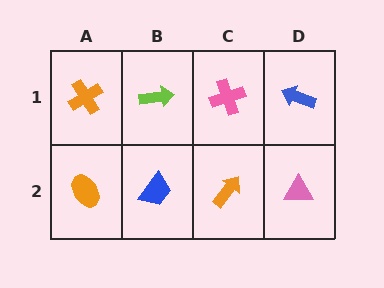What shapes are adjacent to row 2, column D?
A blue arrow (row 1, column D), an orange arrow (row 2, column C).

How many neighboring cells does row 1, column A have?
2.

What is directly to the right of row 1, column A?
A lime arrow.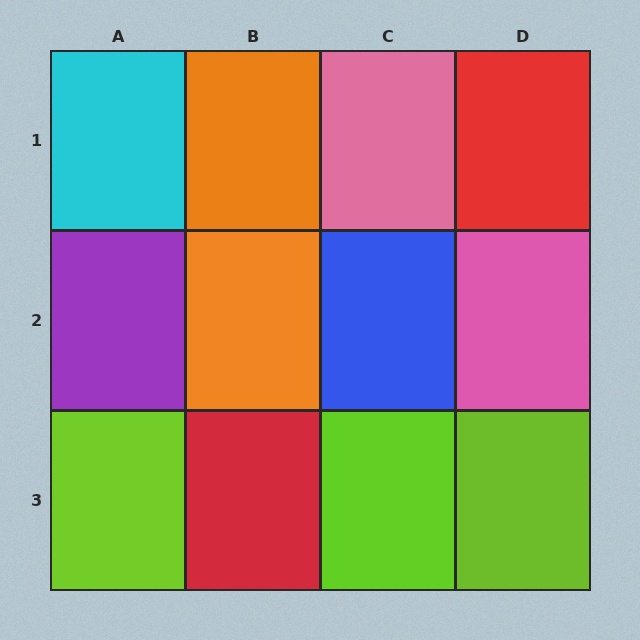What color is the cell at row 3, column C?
Lime.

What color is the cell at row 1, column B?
Orange.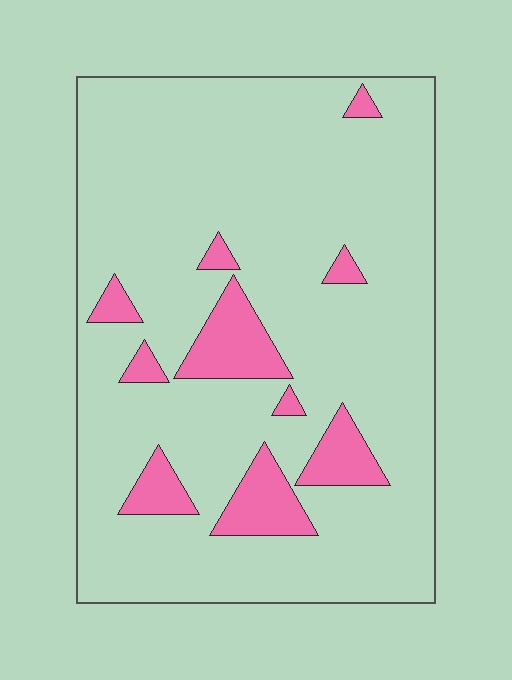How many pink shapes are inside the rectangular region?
10.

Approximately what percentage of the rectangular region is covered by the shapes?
Approximately 15%.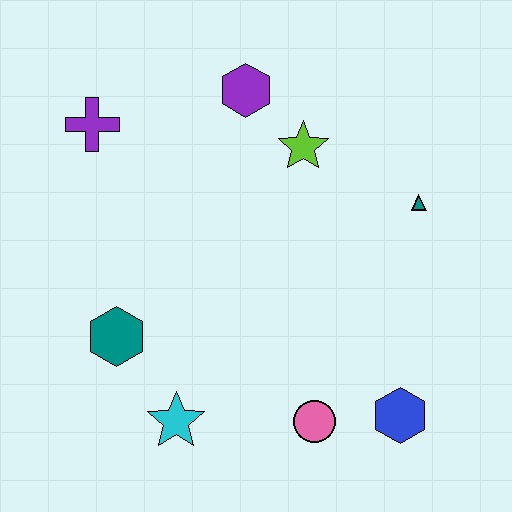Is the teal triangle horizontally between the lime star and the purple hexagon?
No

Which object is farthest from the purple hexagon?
The blue hexagon is farthest from the purple hexagon.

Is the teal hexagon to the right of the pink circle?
No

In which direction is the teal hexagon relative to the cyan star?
The teal hexagon is above the cyan star.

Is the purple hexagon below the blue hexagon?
No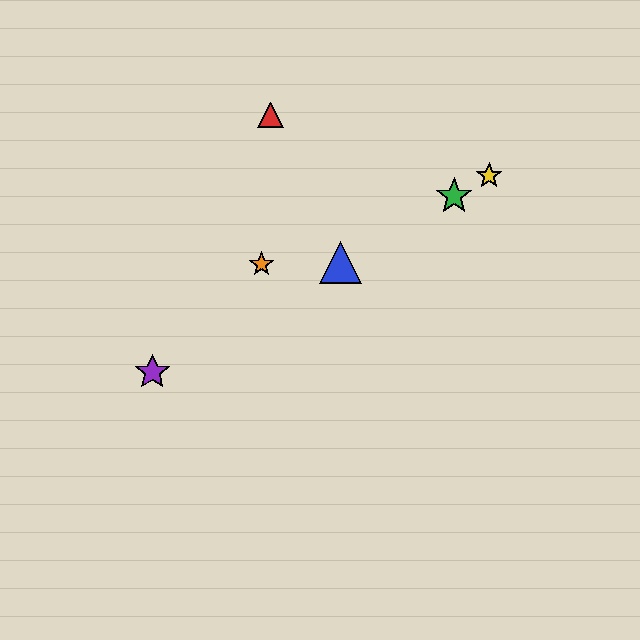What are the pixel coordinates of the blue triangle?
The blue triangle is at (341, 262).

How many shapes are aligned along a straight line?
4 shapes (the blue triangle, the green star, the yellow star, the purple star) are aligned along a straight line.